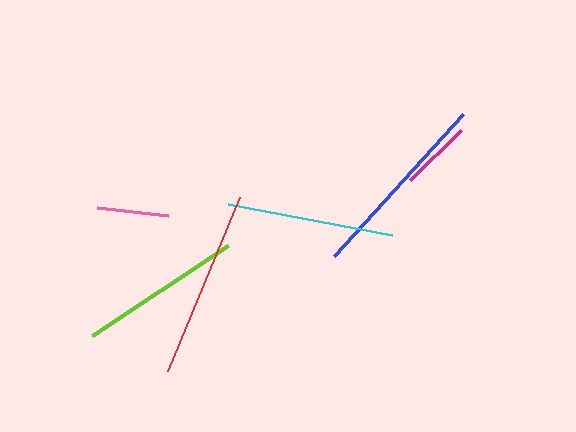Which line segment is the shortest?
The pink line is the shortest at approximately 72 pixels.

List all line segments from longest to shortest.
From longest to shortest: blue, red, cyan, lime, magenta, pink.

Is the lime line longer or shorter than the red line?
The red line is longer than the lime line.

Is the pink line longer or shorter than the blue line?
The blue line is longer than the pink line.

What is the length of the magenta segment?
The magenta segment is approximately 72 pixels long.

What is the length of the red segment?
The red segment is approximately 188 pixels long.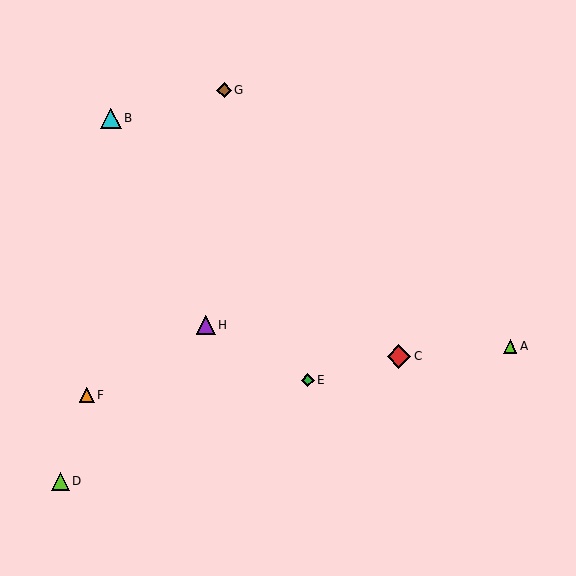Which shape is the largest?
The red diamond (labeled C) is the largest.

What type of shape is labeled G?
Shape G is a brown diamond.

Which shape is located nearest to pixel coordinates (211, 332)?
The purple triangle (labeled H) at (206, 325) is nearest to that location.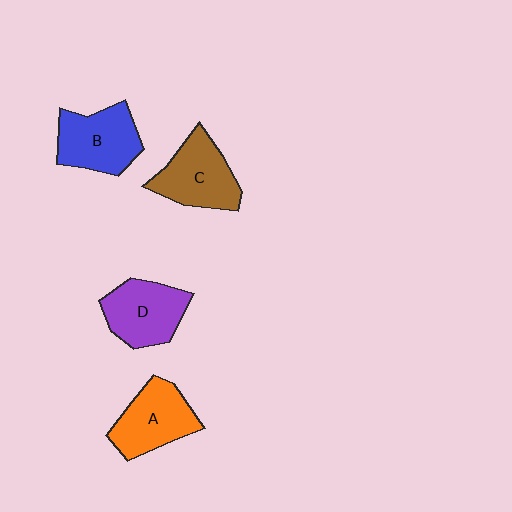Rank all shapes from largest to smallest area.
From largest to smallest: B (blue), C (brown), A (orange), D (purple).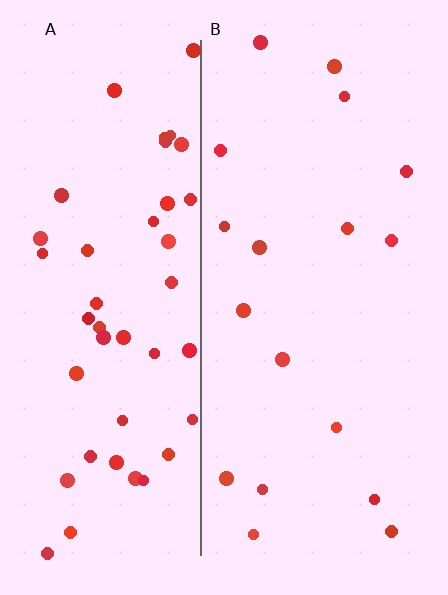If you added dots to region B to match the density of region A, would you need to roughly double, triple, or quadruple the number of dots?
Approximately triple.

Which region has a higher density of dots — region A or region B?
A (the left).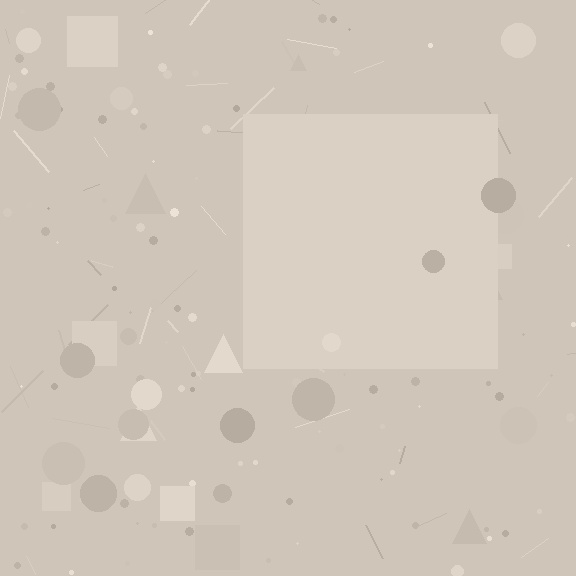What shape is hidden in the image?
A square is hidden in the image.